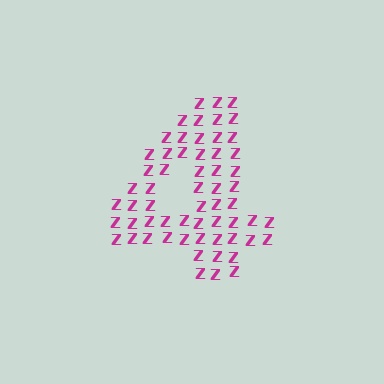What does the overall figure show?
The overall figure shows the digit 4.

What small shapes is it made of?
It is made of small letter Z's.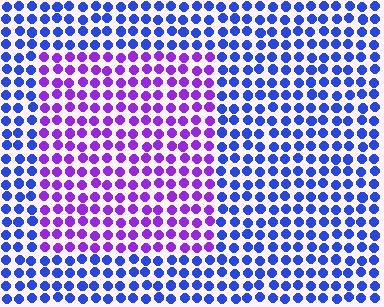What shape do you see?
I see a rectangle.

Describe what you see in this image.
The image is filled with small blue elements in a uniform arrangement. A rectangle-shaped region is visible where the elements are tinted to a slightly different hue, forming a subtle color boundary.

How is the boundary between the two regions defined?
The boundary is defined purely by a slight shift in hue (about 49 degrees). Spacing, size, and orientation are identical on both sides.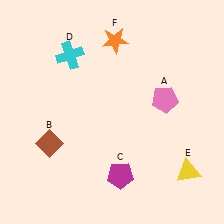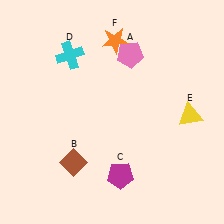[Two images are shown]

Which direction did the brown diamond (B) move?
The brown diamond (B) moved right.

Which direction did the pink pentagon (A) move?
The pink pentagon (A) moved up.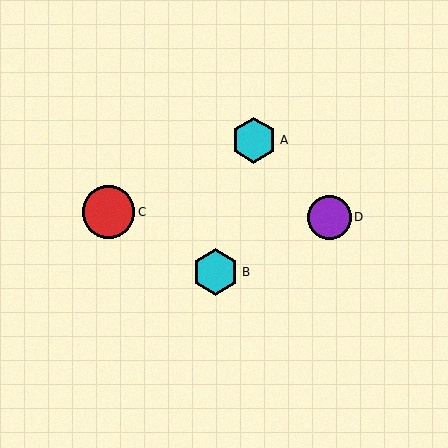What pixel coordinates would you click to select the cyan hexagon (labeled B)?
Click at (216, 272) to select the cyan hexagon B.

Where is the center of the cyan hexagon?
The center of the cyan hexagon is at (216, 272).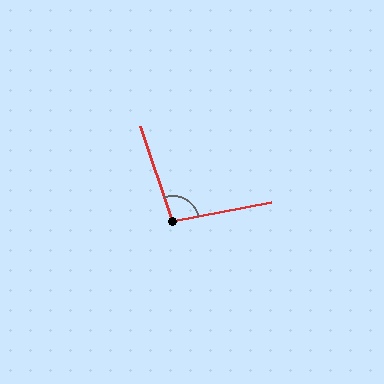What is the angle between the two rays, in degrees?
Approximately 98 degrees.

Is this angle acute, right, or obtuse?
It is obtuse.